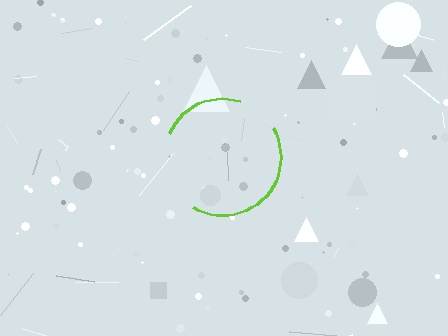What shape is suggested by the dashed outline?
The dashed outline suggests a circle.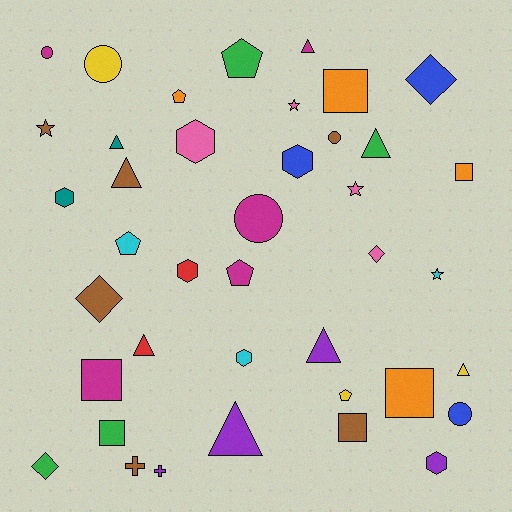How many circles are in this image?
There are 5 circles.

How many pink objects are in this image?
There are 4 pink objects.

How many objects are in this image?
There are 40 objects.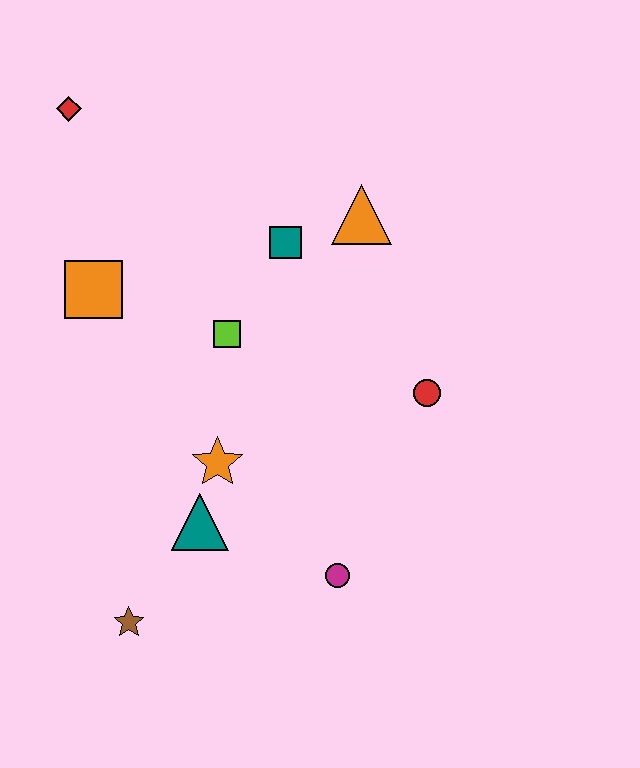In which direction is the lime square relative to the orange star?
The lime square is above the orange star.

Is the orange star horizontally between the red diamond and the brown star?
No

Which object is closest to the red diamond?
The orange square is closest to the red diamond.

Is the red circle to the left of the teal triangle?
No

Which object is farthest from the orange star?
The red diamond is farthest from the orange star.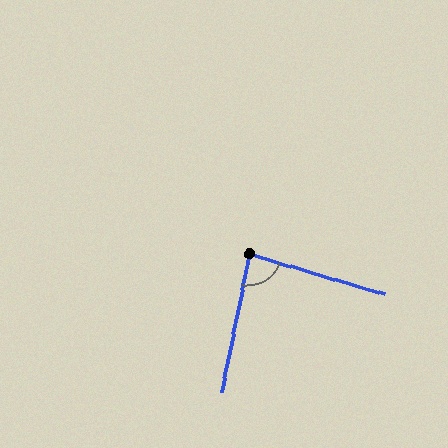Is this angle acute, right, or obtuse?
It is acute.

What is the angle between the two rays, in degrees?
Approximately 85 degrees.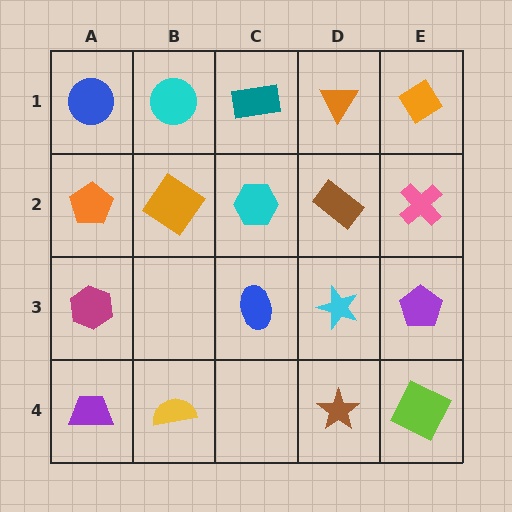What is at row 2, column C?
A cyan hexagon.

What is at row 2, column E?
A pink cross.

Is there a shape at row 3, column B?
No, that cell is empty.